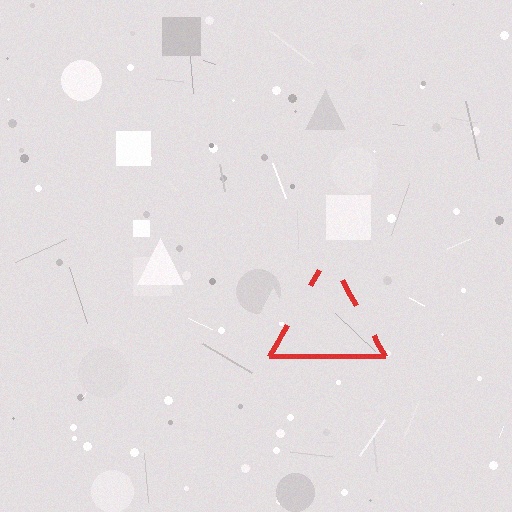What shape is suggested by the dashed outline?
The dashed outline suggests a triangle.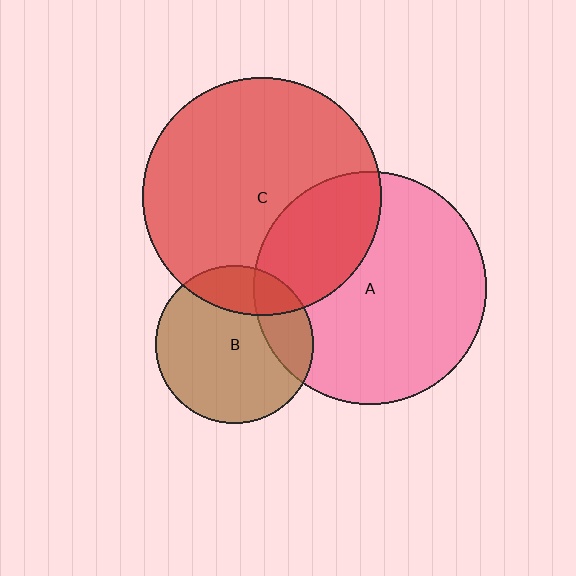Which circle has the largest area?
Circle C (red).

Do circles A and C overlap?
Yes.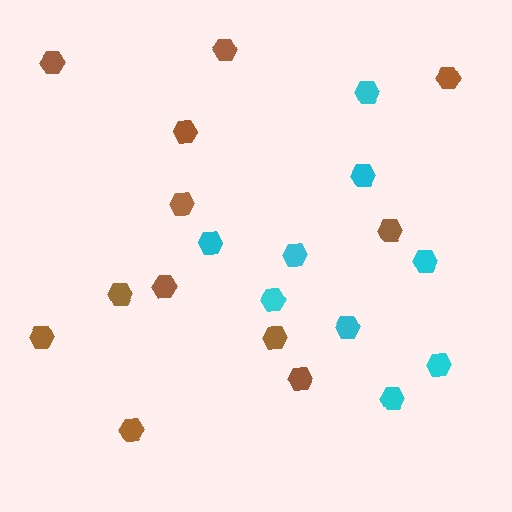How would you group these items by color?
There are 2 groups: one group of cyan hexagons (9) and one group of brown hexagons (12).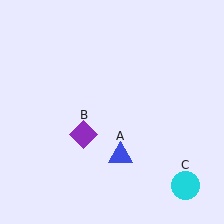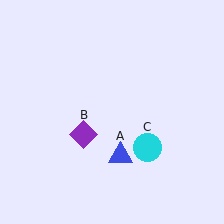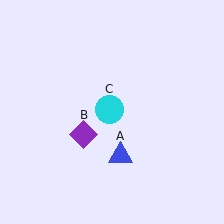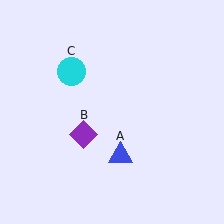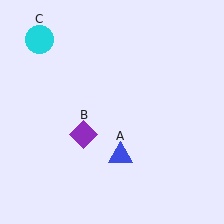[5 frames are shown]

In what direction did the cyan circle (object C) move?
The cyan circle (object C) moved up and to the left.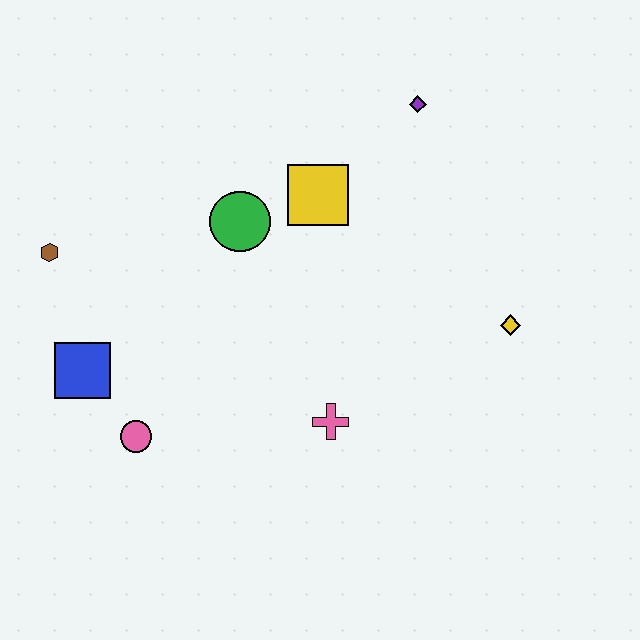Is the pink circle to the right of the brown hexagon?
Yes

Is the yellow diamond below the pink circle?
No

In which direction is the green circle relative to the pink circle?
The green circle is above the pink circle.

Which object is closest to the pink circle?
The blue square is closest to the pink circle.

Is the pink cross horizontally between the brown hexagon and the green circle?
No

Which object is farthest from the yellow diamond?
The brown hexagon is farthest from the yellow diamond.